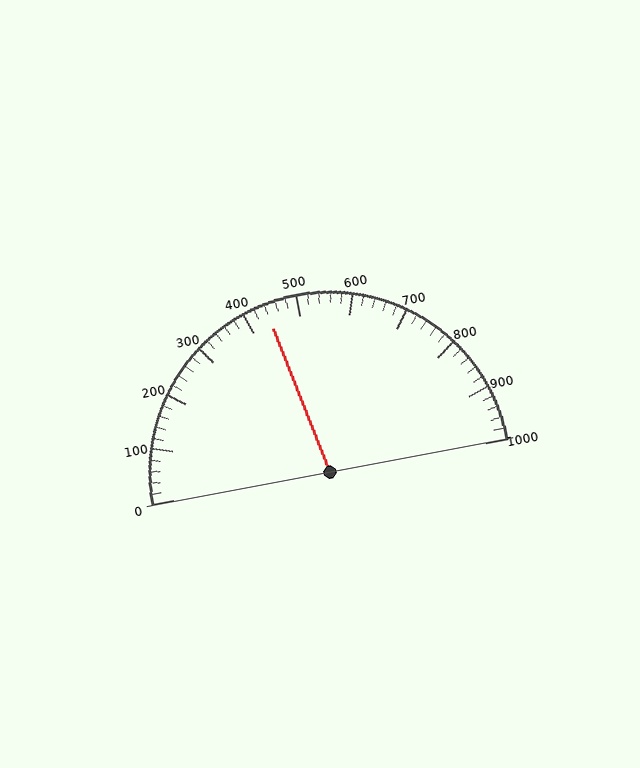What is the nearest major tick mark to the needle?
The nearest major tick mark is 400.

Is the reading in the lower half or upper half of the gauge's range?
The reading is in the lower half of the range (0 to 1000).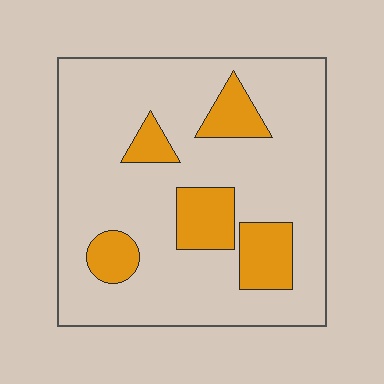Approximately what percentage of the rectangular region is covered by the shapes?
Approximately 20%.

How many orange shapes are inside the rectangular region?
5.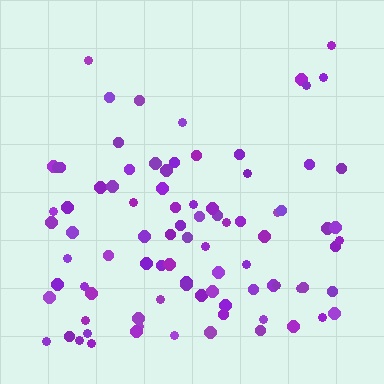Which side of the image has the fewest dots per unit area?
The top.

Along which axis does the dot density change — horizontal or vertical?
Vertical.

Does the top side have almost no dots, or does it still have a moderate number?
Still a moderate number, just noticeably fewer than the bottom.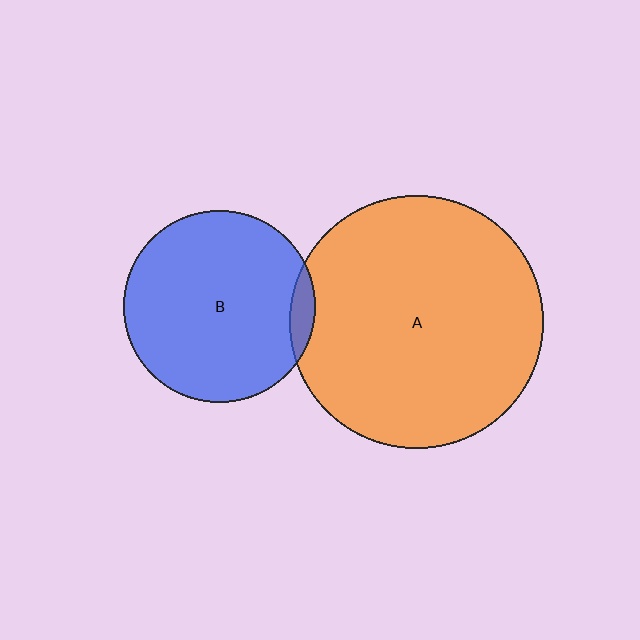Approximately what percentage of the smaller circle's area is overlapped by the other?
Approximately 5%.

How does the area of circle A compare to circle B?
Approximately 1.7 times.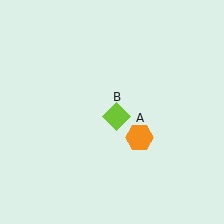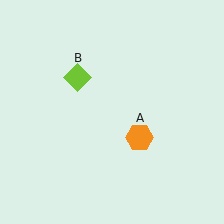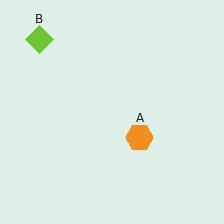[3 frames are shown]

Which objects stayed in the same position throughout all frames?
Orange hexagon (object A) remained stationary.